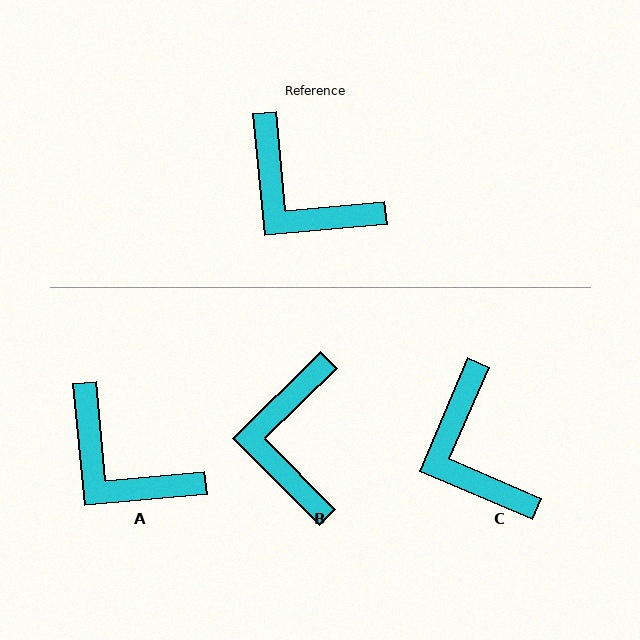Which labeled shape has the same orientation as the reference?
A.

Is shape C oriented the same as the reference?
No, it is off by about 29 degrees.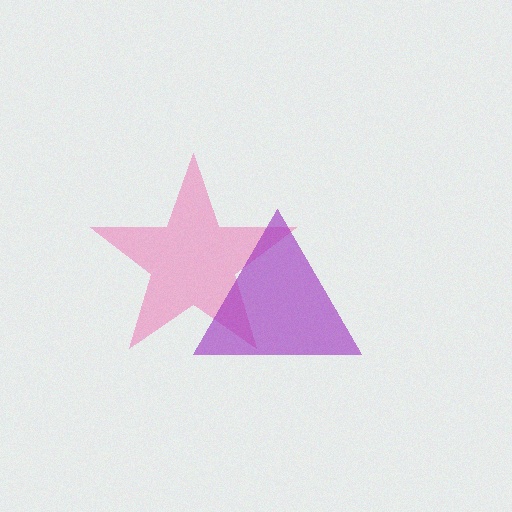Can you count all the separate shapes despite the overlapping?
Yes, there are 2 separate shapes.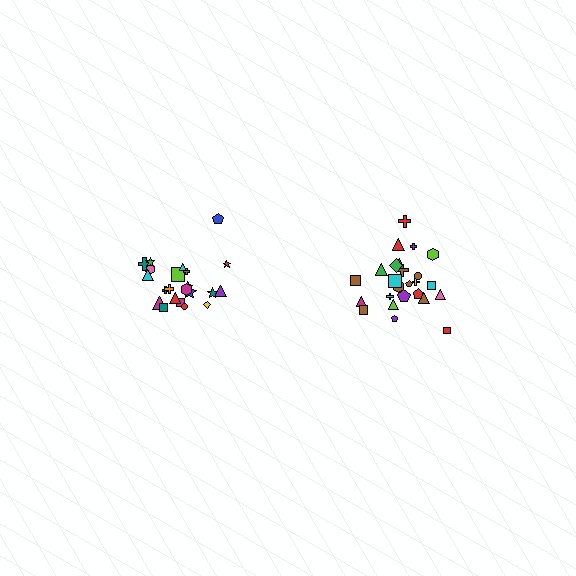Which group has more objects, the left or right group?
The right group.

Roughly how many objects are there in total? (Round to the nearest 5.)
Roughly 45 objects in total.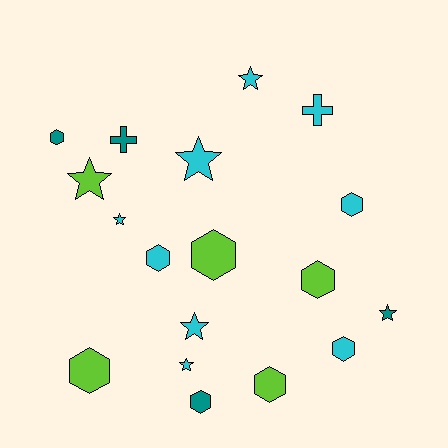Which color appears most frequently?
Cyan, with 9 objects.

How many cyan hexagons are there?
There are 3 cyan hexagons.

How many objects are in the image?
There are 18 objects.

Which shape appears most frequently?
Hexagon, with 9 objects.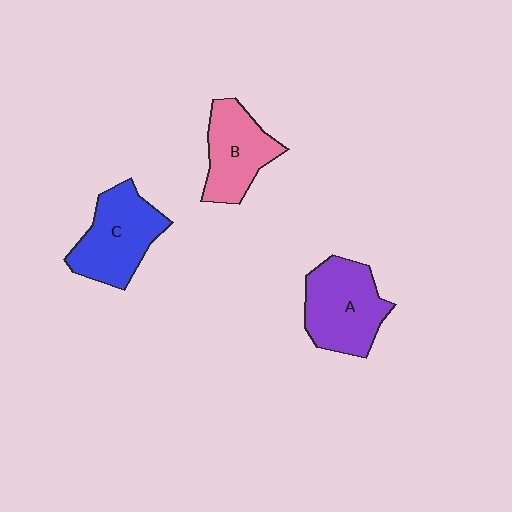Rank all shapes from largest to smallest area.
From largest to smallest: A (purple), C (blue), B (pink).